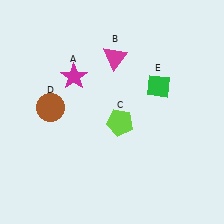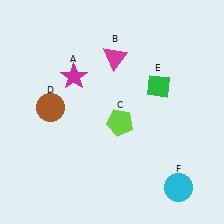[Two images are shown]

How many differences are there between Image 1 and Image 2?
There is 1 difference between the two images.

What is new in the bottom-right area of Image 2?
A cyan circle (F) was added in the bottom-right area of Image 2.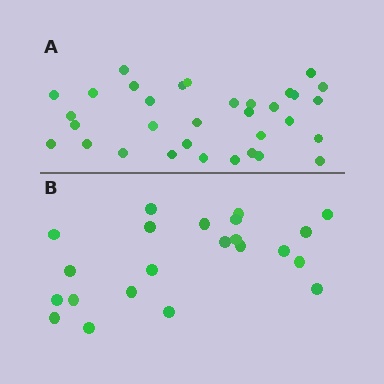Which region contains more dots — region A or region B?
Region A (the top region) has more dots.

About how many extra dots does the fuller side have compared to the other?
Region A has roughly 12 or so more dots than region B.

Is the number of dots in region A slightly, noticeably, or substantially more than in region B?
Region A has substantially more. The ratio is roughly 1.5 to 1.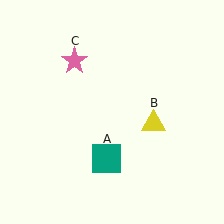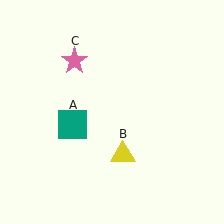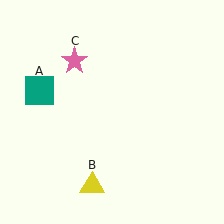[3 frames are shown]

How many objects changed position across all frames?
2 objects changed position: teal square (object A), yellow triangle (object B).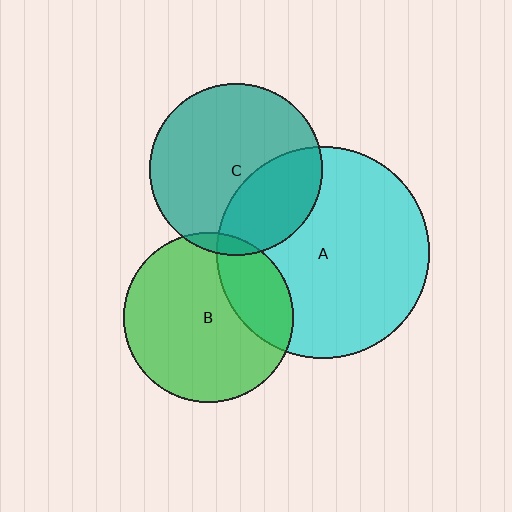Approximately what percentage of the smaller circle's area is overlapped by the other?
Approximately 25%.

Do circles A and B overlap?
Yes.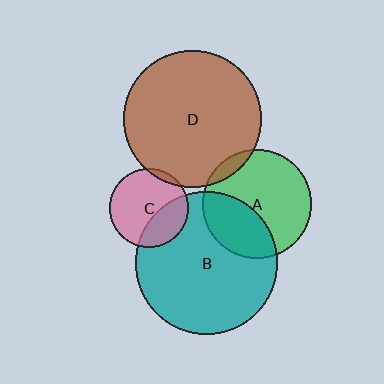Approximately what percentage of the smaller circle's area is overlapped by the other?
Approximately 35%.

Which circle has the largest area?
Circle B (teal).